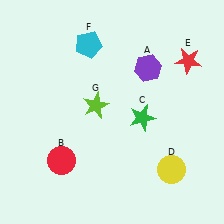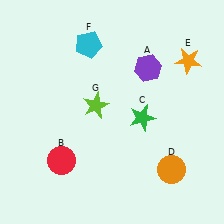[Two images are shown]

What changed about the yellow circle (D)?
In Image 1, D is yellow. In Image 2, it changed to orange.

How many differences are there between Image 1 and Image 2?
There are 2 differences between the two images.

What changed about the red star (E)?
In Image 1, E is red. In Image 2, it changed to orange.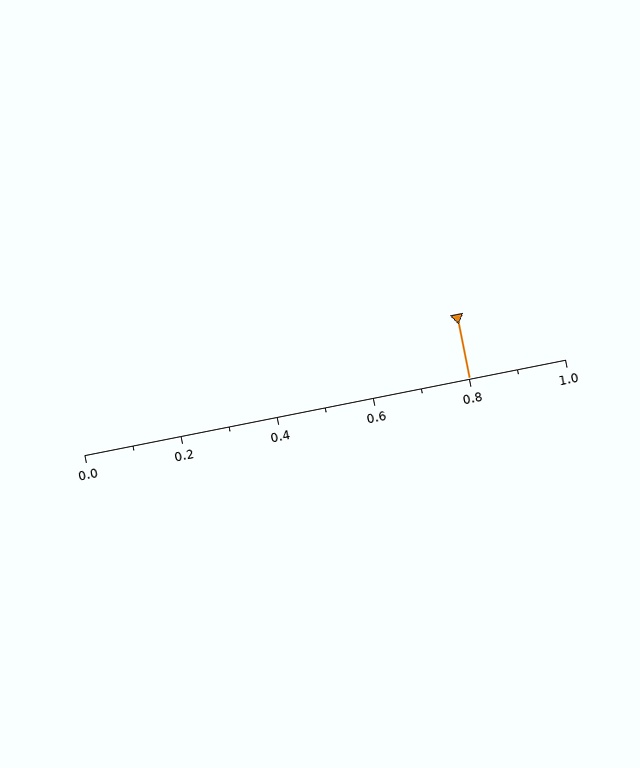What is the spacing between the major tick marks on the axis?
The major ticks are spaced 0.2 apart.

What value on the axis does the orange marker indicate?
The marker indicates approximately 0.8.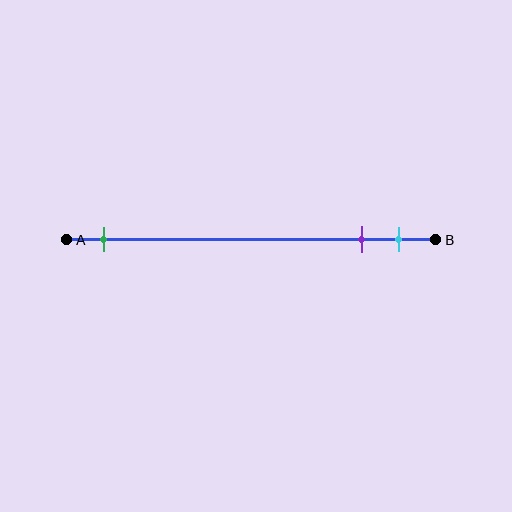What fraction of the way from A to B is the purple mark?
The purple mark is approximately 80% (0.8) of the way from A to B.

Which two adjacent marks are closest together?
The purple and cyan marks are the closest adjacent pair.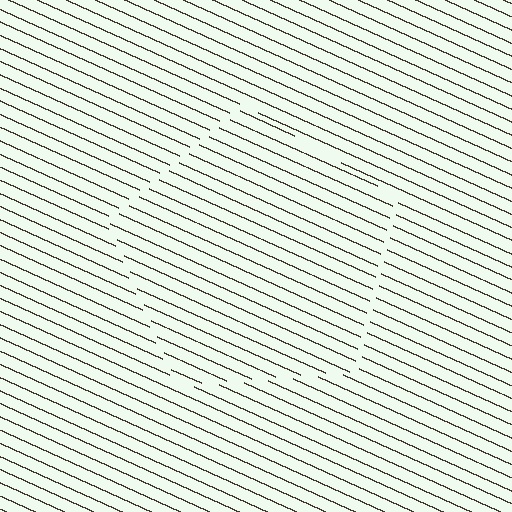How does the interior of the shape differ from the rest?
The interior of the shape contains the same grating, shifted by half a period — the contour is defined by the phase discontinuity where line-ends from the inner and outer gratings abut.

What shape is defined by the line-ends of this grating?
An illusory pentagon. The interior of the shape contains the same grating, shifted by half a period — the contour is defined by the phase discontinuity where line-ends from the inner and outer gratings abut.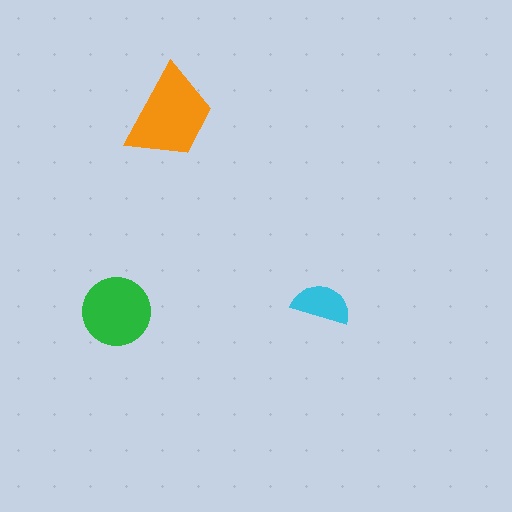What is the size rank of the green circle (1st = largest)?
2nd.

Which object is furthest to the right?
The cyan semicircle is rightmost.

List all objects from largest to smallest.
The orange trapezoid, the green circle, the cyan semicircle.